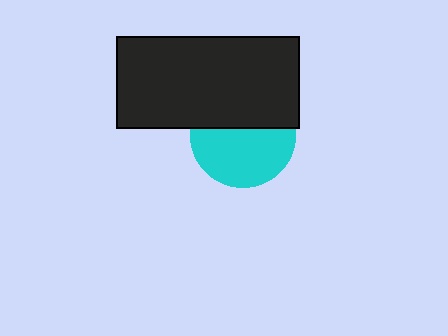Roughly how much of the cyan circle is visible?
About half of it is visible (roughly 57%).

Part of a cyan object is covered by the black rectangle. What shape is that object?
It is a circle.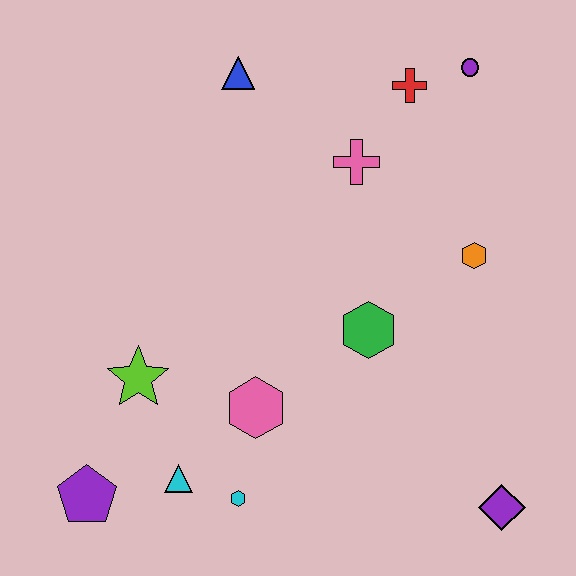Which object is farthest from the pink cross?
The purple pentagon is farthest from the pink cross.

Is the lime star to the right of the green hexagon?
No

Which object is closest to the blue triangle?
The pink cross is closest to the blue triangle.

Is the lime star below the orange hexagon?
Yes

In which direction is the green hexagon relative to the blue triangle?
The green hexagon is below the blue triangle.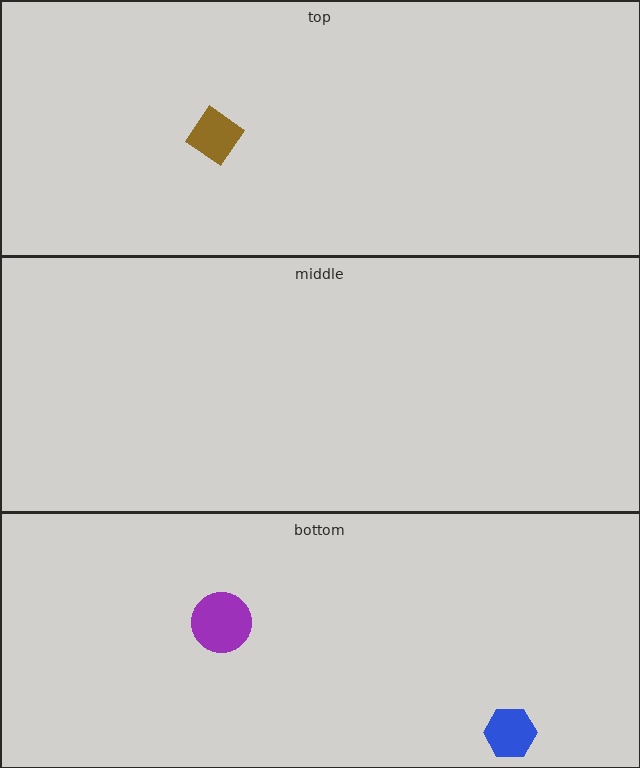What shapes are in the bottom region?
The blue hexagon, the purple circle.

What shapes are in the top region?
The brown diamond.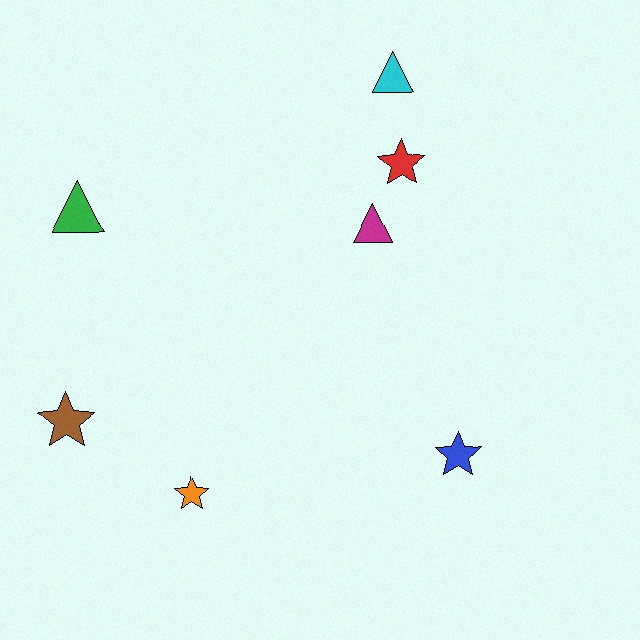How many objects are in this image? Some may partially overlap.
There are 7 objects.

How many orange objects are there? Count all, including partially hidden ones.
There is 1 orange object.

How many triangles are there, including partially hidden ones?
There are 3 triangles.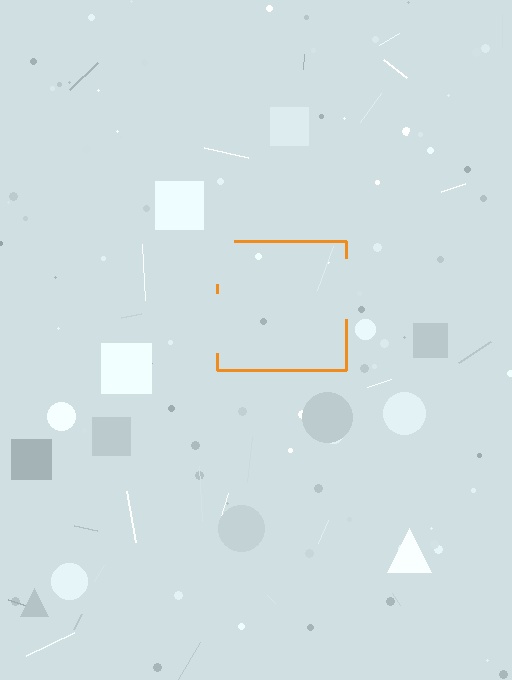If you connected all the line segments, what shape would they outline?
They would outline a square.